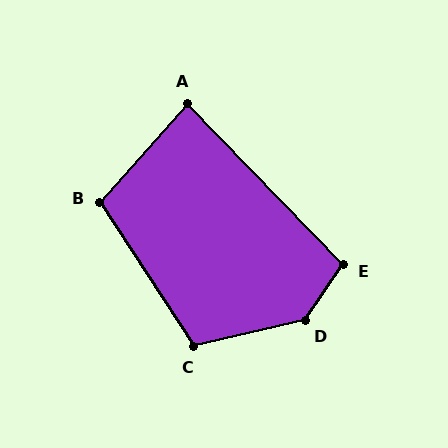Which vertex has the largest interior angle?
D, at approximately 138 degrees.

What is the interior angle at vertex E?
Approximately 102 degrees (obtuse).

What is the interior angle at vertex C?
Approximately 110 degrees (obtuse).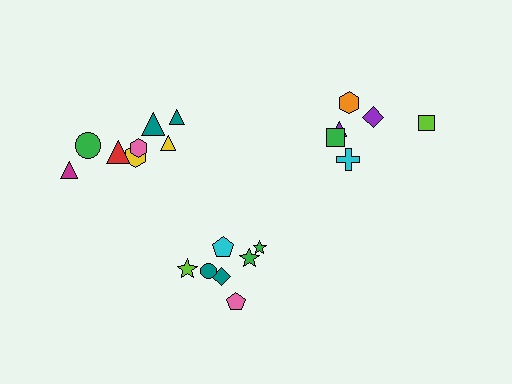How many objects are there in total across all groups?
There are 21 objects.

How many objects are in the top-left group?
There are 8 objects.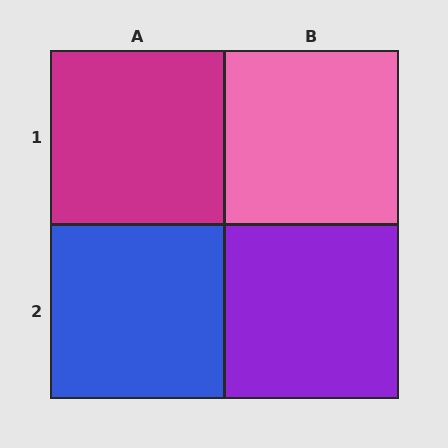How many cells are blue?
1 cell is blue.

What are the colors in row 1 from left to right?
Magenta, pink.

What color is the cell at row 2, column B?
Purple.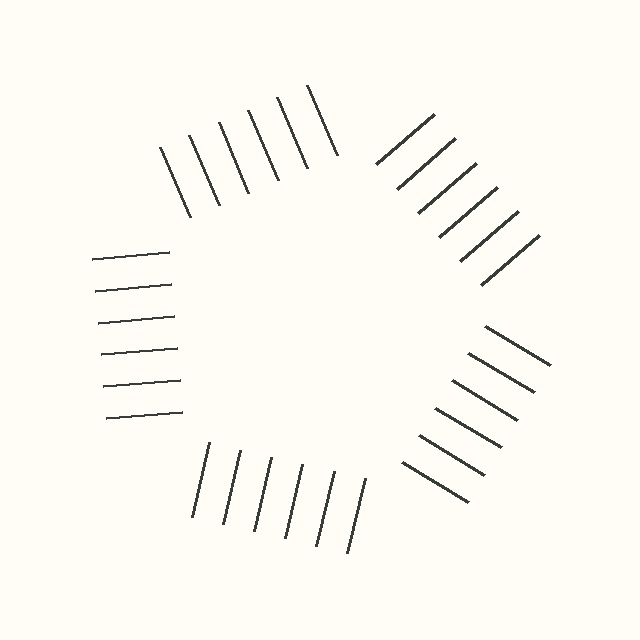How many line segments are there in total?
30 — 6 along each of the 5 edges.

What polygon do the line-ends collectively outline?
An illusory pentagon — the line segments terminate on its edges but no continuous stroke is drawn.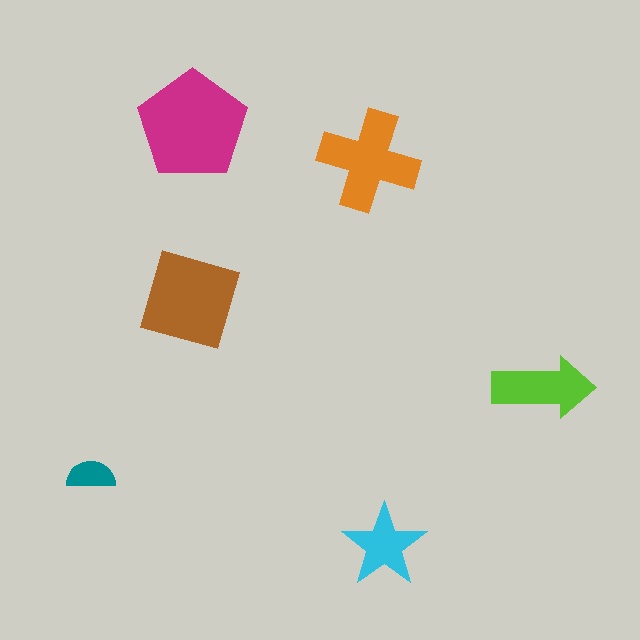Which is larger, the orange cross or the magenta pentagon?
The magenta pentagon.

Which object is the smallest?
The teal semicircle.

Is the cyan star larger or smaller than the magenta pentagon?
Smaller.